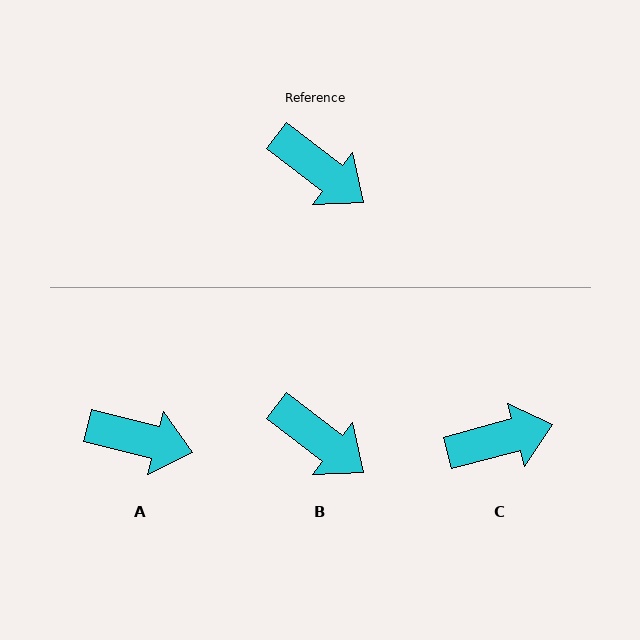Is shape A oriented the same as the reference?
No, it is off by about 24 degrees.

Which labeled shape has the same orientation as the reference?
B.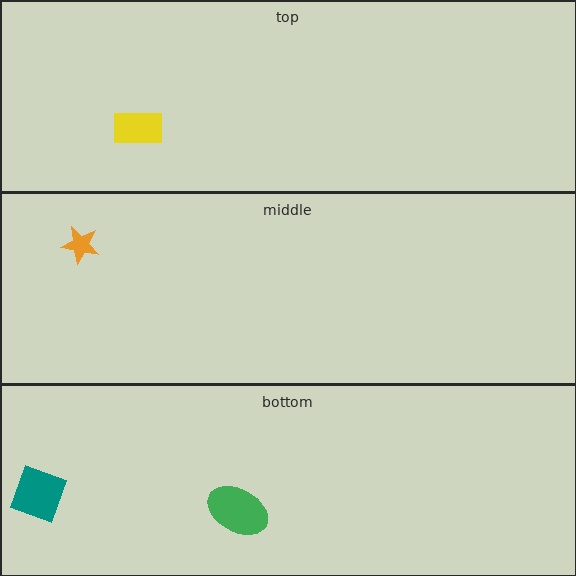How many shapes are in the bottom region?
2.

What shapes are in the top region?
The yellow rectangle.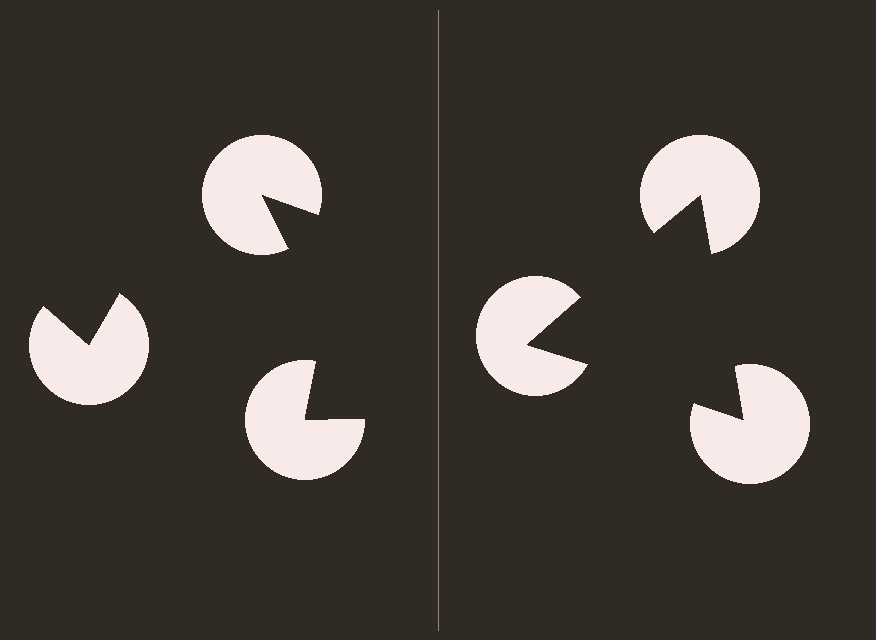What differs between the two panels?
The pac-man discs are positioned identically on both sides; only the wedge orientations differ. On the right they align to a triangle; on the left they are misaligned.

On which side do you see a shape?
An illusory triangle appears on the right side. On the left side the wedge cuts are rotated, so no coherent shape forms.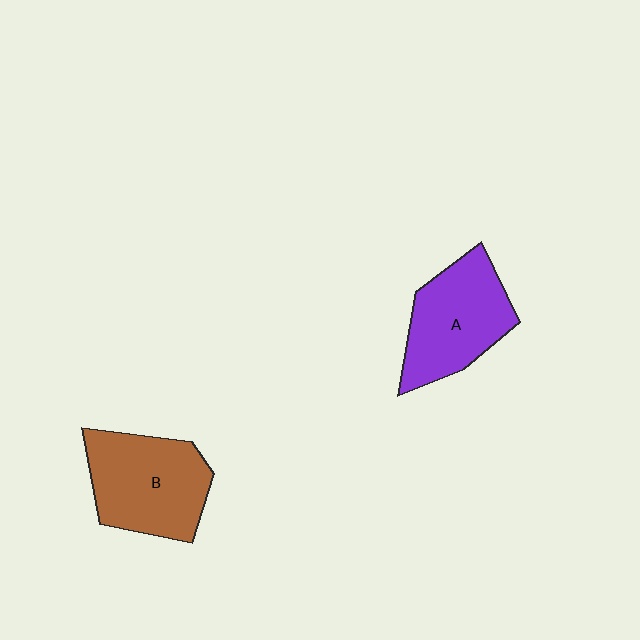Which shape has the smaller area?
Shape A (purple).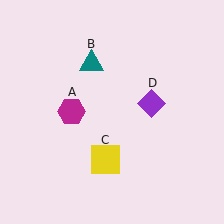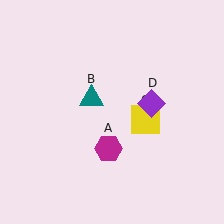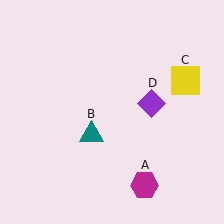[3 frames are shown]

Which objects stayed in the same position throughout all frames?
Purple diamond (object D) remained stationary.